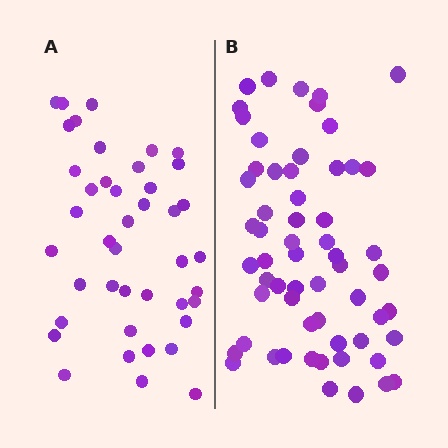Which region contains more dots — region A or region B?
Region B (the right region) has more dots.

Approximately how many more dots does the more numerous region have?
Region B has approximately 20 more dots than region A.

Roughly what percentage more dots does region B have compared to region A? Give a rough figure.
About 45% more.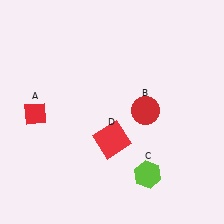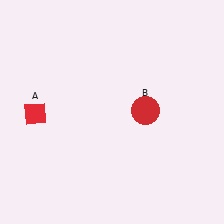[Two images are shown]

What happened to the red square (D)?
The red square (D) was removed in Image 2. It was in the bottom-left area of Image 1.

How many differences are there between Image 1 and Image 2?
There are 2 differences between the two images.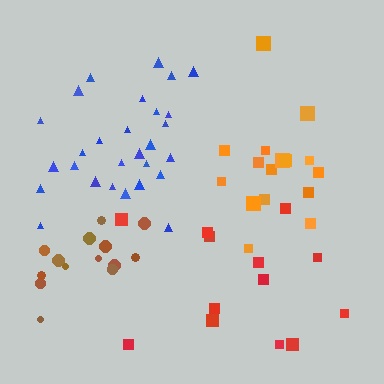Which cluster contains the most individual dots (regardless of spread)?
Blue (29).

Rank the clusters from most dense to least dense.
orange, blue, brown, red.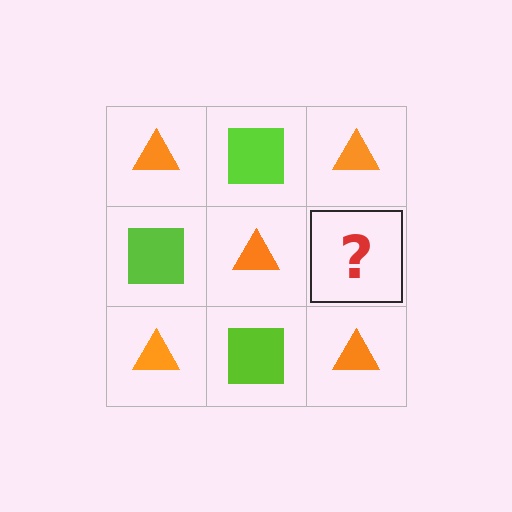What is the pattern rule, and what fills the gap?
The rule is that it alternates orange triangle and lime square in a checkerboard pattern. The gap should be filled with a lime square.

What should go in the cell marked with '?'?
The missing cell should contain a lime square.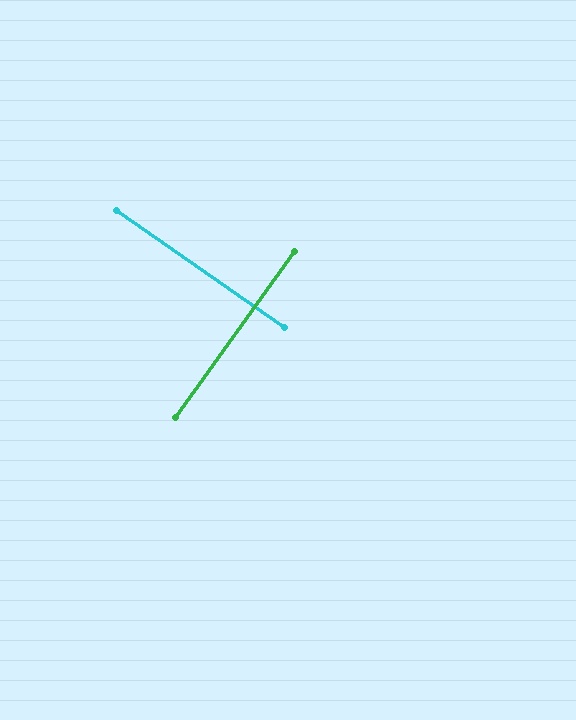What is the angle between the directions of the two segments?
Approximately 89 degrees.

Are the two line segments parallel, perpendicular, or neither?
Perpendicular — they meet at approximately 89°.